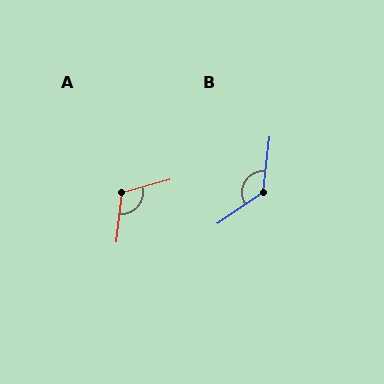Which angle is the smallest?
A, at approximately 112 degrees.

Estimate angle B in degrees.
Approximately 130 degrees.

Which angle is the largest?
B, at approximately 130 degrees.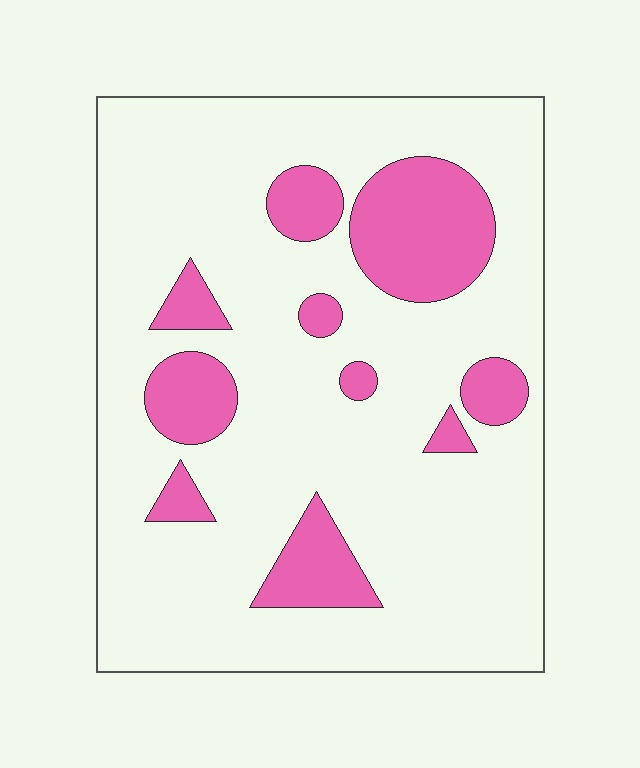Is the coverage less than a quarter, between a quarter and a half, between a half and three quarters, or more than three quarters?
Less than a quarter.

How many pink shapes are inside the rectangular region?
10.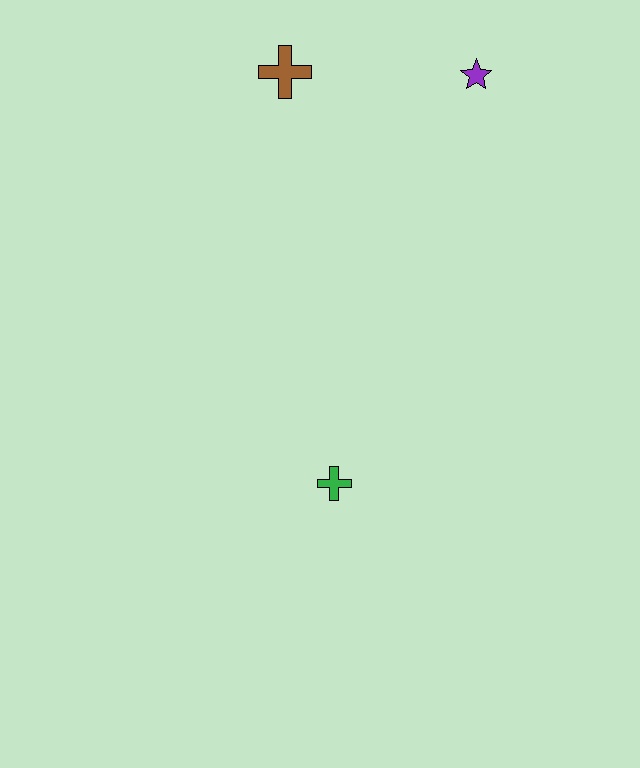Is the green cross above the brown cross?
No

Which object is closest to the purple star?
The brown cross is closest to the purple star.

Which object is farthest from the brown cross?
The green cross is farthest from the brown cross.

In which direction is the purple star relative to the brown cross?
The purple star is to the right of the brown cross.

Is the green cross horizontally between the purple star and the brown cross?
Yes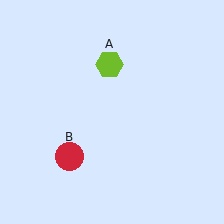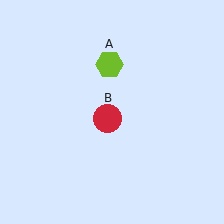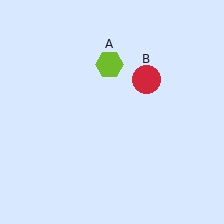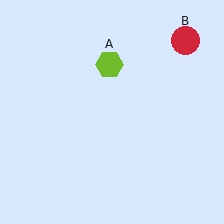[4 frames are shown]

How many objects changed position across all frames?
1 object changed position: red circle (object B).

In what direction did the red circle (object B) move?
The red circle (object B) moved up and to the right.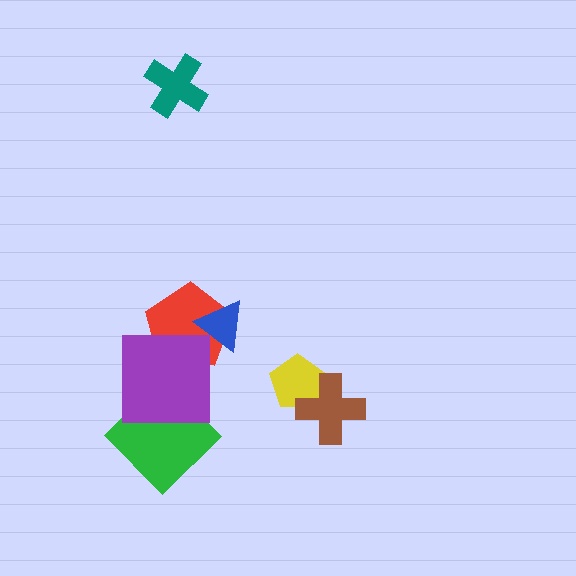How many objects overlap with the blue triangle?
1 object overlaps with the blue triangle.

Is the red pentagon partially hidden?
Yes, it is partially covered by another shape.